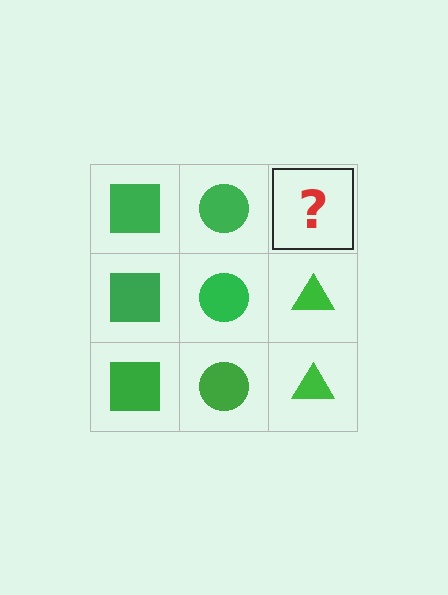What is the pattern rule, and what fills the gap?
The rule is that each column has a consistent shape. The gap should be filled with a green triangle.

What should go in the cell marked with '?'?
The missing cell should contain a green triangle.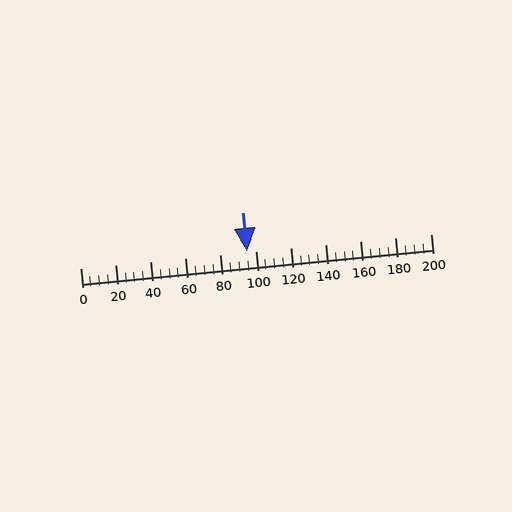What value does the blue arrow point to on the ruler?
The blue arrow points to approximately 95.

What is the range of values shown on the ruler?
The ruler shows values from 0 to 200.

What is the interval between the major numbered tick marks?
The major tick marks are spaced 20 units apart.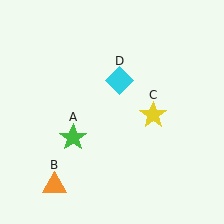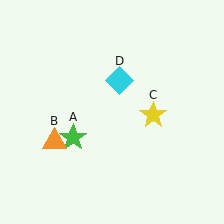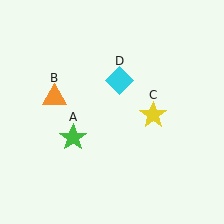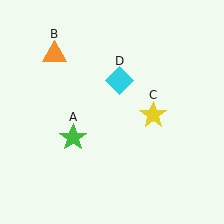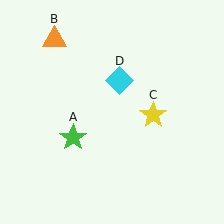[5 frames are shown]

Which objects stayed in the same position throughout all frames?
Green star (object A) and yellow star (object C) and cyan diamond (object D) remained stationary.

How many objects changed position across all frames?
1 object changed position: orange triangle (object B).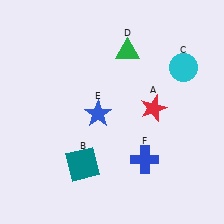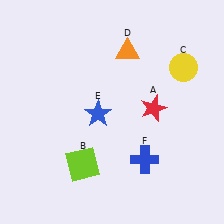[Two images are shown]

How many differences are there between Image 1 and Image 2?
There are 3 differences between the two images.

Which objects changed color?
B changed from teal to lime. C changed from cyan to yellow. D changed from green to orange.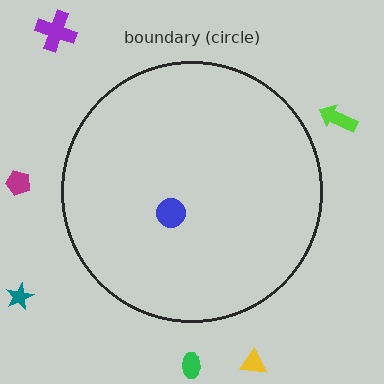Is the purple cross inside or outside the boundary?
Outside.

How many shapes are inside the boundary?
1 inside, 6 outside.